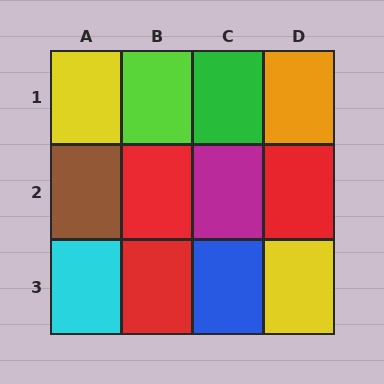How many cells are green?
1 cell is green.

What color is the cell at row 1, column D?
Orange.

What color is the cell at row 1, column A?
Yellow.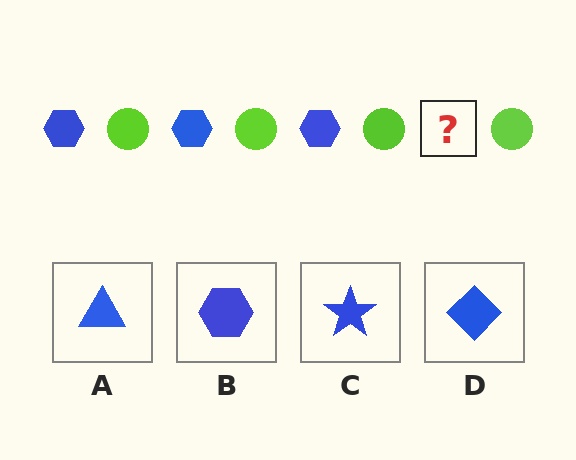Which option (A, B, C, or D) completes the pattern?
B.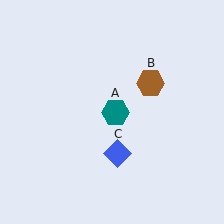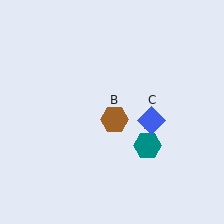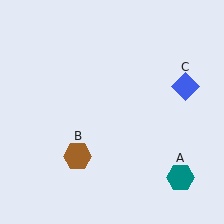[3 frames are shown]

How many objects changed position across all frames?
3 objects changed position: teal hexagon (object A), brown hexagon (object B), blue diamond (object C).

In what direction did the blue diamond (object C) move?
The blue diamond (object C) moved up and to the right.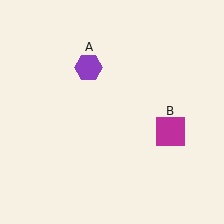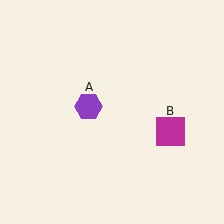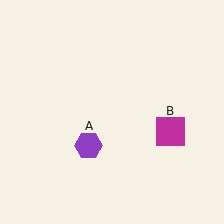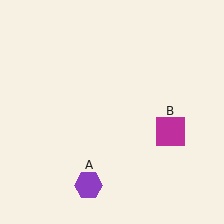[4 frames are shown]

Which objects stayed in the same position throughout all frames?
Magenta square (object B) remained stationary.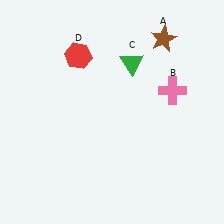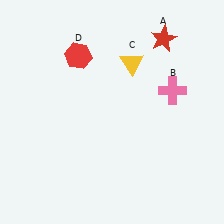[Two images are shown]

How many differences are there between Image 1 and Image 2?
There are 2 differences between the two images.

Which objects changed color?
A changed from brown to red. C changed from green to yellow.